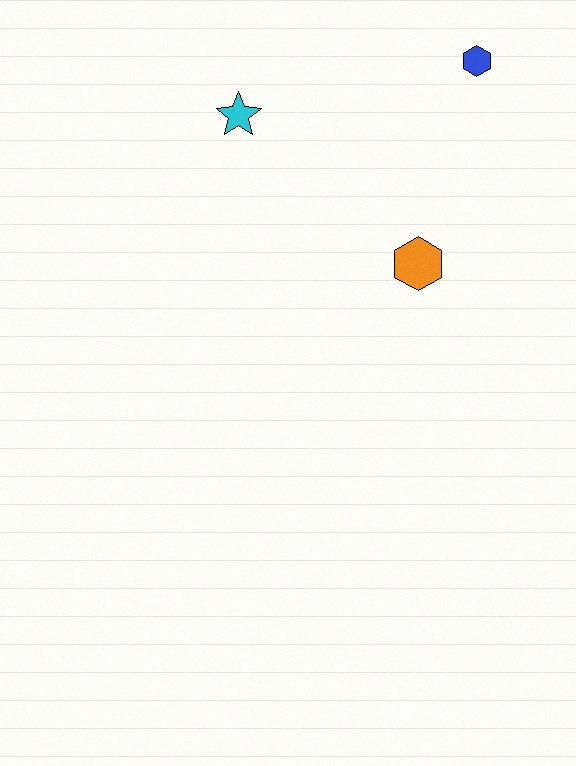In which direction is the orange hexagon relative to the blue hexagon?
The orange hexagon is below the blue hexagon.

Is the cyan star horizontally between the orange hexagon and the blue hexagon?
No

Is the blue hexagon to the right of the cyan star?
Yes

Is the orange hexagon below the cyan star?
Yes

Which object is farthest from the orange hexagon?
The cyan star is farthest from the orange hexagon.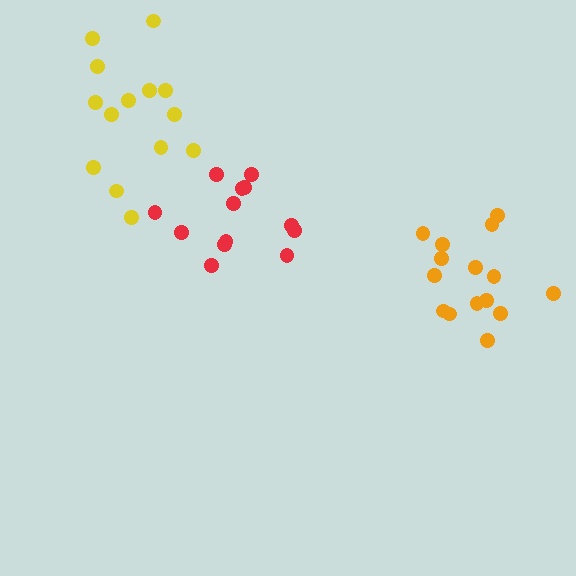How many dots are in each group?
Group 1: 13 dots, Group 2: 15 dots, Group 3: 14 dots (42 total).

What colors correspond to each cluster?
The clusters are colored: red, orange, yellow.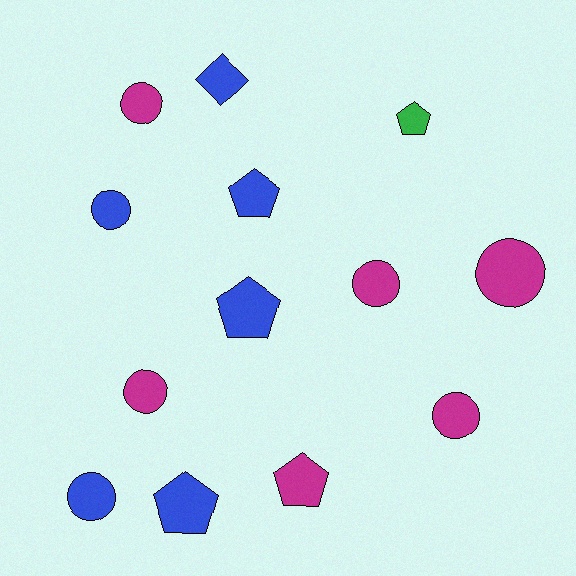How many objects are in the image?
There are 13 objects.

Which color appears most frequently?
Magenta, with 6 objects.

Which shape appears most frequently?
Circle, with 7 objects.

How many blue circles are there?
There are 2 blue circles.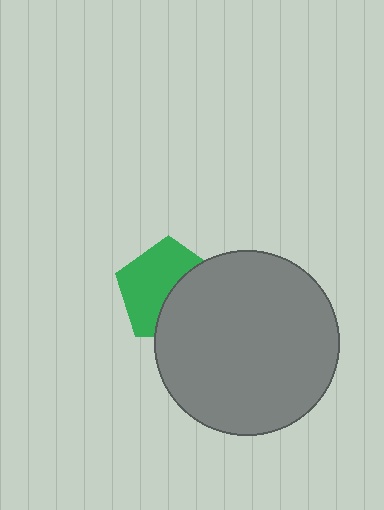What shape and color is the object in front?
The object in front is a gray circle.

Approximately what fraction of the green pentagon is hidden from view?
Roughly 43% of the green pentagon is hidden behind the gray circle.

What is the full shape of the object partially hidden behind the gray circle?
The partially hidden object is a green pentagon.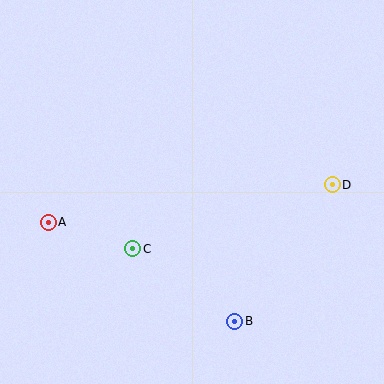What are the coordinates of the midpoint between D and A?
The midpoint between D and A is at (190, 204).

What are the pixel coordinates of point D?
Point D is at (332, 185).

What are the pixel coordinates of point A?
Point A is at (48, 222).